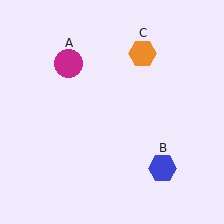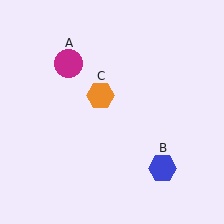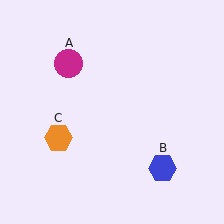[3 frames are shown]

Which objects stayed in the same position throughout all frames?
Magenta circle (object A) and blue hexagon (object B) remained stationary.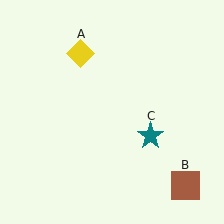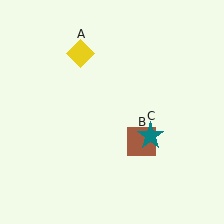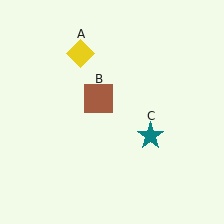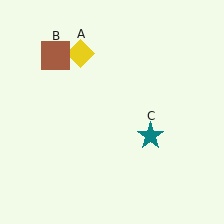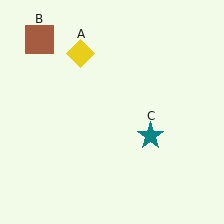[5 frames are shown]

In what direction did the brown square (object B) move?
The brown square (object B) moved up and to the left.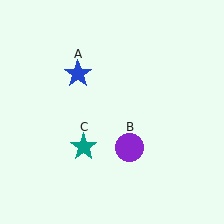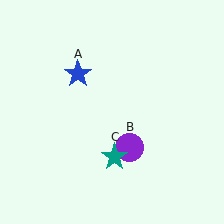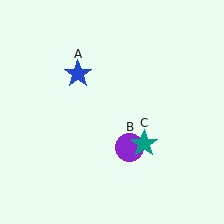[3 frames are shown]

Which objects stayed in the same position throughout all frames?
Blue star (object A) and purple circle (object B) remained stationary.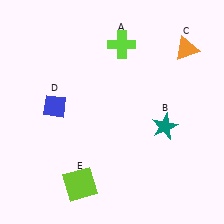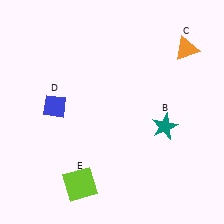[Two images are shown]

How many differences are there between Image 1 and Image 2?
There is 1 difference between the two images.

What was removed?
The lime cross (A) was removed in Image 2.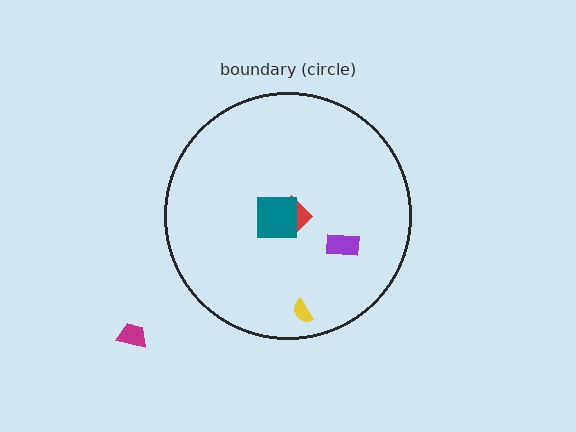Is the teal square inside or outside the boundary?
Inside.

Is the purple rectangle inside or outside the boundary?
Inside.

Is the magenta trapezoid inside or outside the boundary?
Outside.